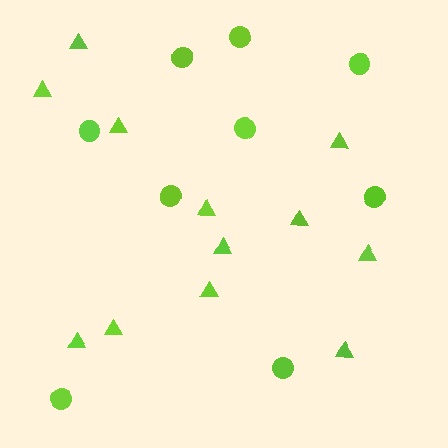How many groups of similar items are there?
There are 2 groups: one group of triangles (12) and one group of circles (9).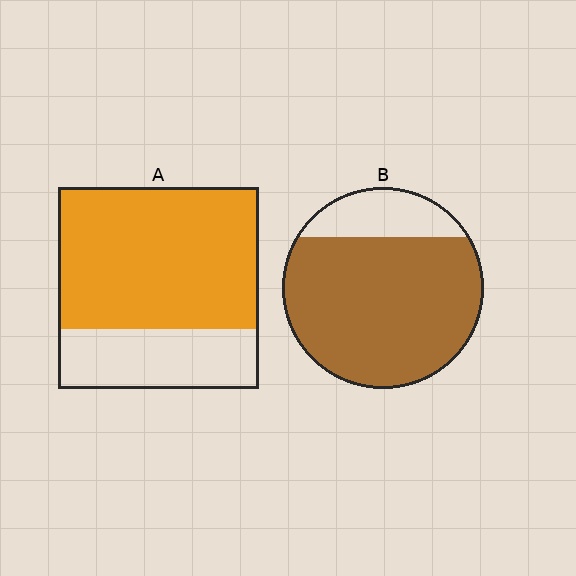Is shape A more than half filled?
Yes.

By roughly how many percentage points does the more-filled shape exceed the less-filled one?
By roughly 10 percentage points (B over A).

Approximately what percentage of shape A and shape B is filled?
A is approximately 70% and B is approximately 80%.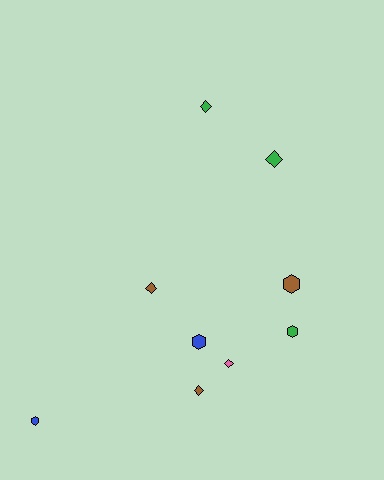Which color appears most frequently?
Brown, with 3 objects.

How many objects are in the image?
There are 9 objects.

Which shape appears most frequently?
Diamond, with 5 objects.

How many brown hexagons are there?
There is 1 brown hexagon.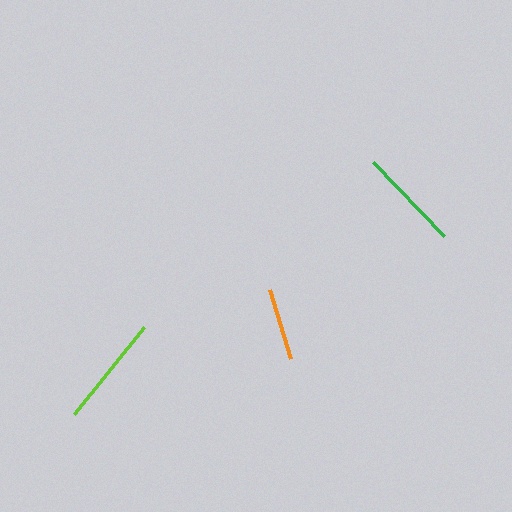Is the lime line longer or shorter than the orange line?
The lime line is longer than the orange line.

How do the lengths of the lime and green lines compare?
The lime and green lines are approximately the same length.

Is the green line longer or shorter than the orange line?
The green line is longer than the orange line.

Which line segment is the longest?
The lime line is the longest at approximately 111 pixels.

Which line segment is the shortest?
The orange line is the shortest at approximately 72 pixels.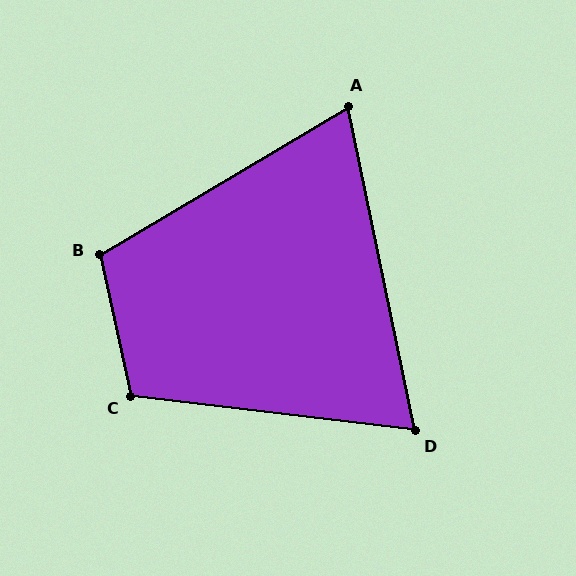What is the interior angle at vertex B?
Approximately 108 degrees (obtuse).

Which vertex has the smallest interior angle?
A, at approximately 71 degrees.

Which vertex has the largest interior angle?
C, at approximately 109 degrees.